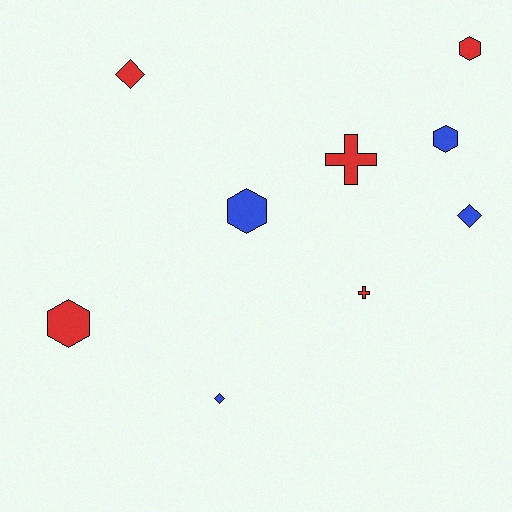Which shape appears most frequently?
Hexagon, with 4 objects.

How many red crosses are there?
There are 2 red crosses.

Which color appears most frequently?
Red, with 5 objects.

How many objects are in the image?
There are 9 objects.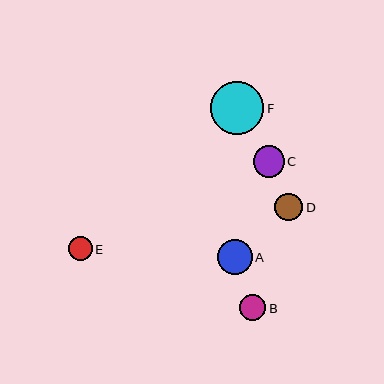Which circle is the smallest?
Circle E is the smallest with a size of approximately 24 pixels.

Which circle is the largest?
Circle F is the largest with a size of approximately 53 pixels.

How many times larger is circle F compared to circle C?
Circle F is approximately 1.7 times the size of circle C.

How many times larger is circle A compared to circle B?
Circle A is approximately 1.3 times the size of circle B.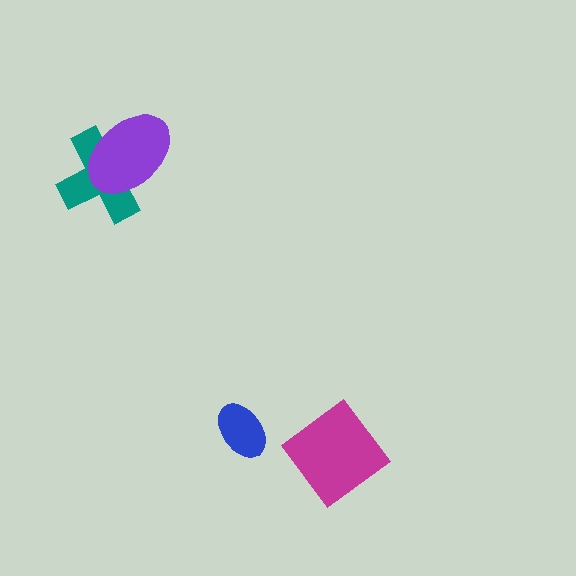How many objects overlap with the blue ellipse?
0 objects overlap with the blue ellipse.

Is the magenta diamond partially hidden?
No, no other shape covers it.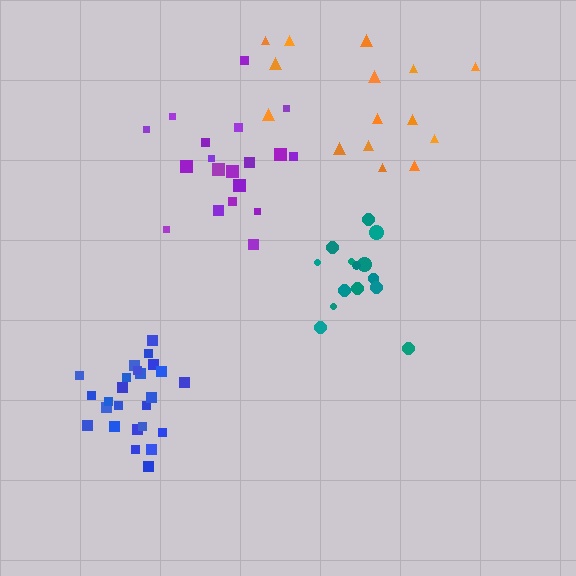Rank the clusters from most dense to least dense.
blue, teal, purple, orange.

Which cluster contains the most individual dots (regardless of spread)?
Blue (25).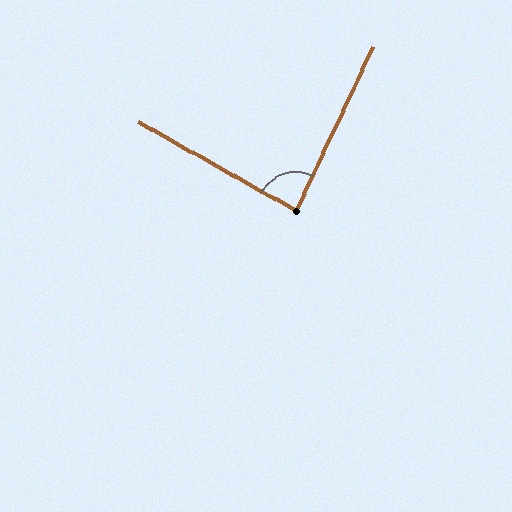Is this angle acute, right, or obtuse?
It is approximately a right angle.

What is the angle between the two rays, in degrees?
Approximately 86 degrees.